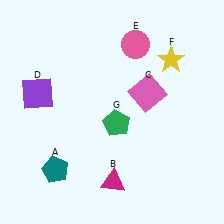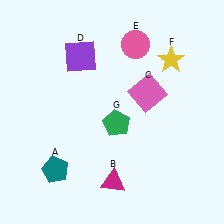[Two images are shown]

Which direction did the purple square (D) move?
The purple square (D) moved right.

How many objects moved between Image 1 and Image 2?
1 object moved between the two images.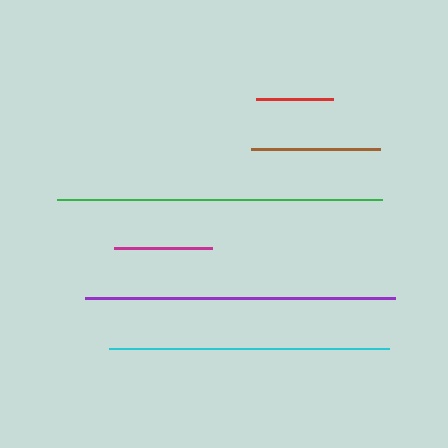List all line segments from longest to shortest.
From longest to shortest: green, purple, cyan, brown, magenta, red.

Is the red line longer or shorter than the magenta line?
The magenta line is longer than the red line.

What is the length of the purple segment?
The purple segment is approximately 310 pixels long.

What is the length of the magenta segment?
The magenta segment is approximately 98 pixels long.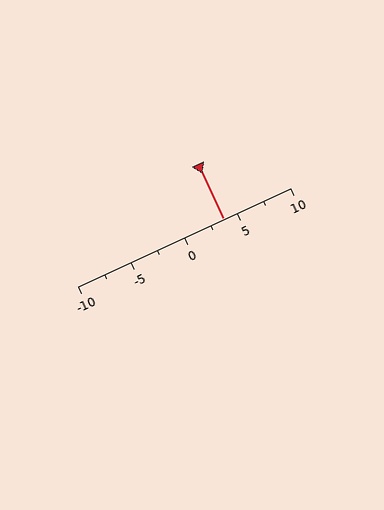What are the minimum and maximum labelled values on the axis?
The axis runs from -10 to 10.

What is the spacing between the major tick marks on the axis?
The major ticks are spaced 5 apart.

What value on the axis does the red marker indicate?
The marker indicates approximately 3.8.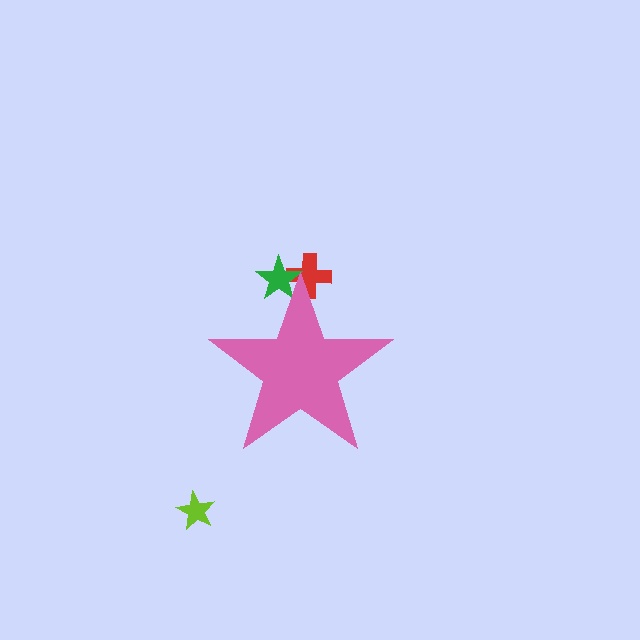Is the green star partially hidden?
Yes, the green star is partially hidden behind the pink star.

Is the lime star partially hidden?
No, the lime star is fully visible.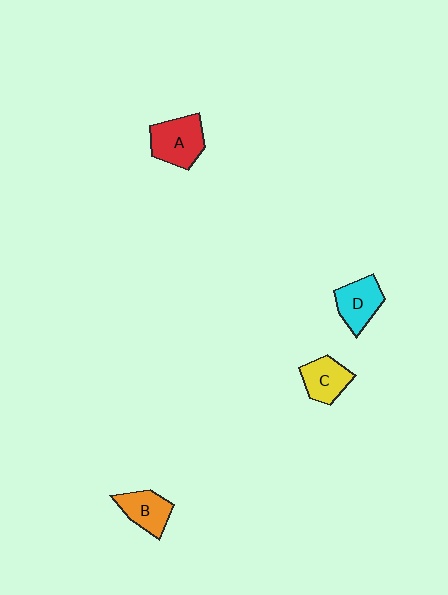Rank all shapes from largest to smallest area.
From largest to smallest: A (red), D (cyan), B (orange), C (yellow).